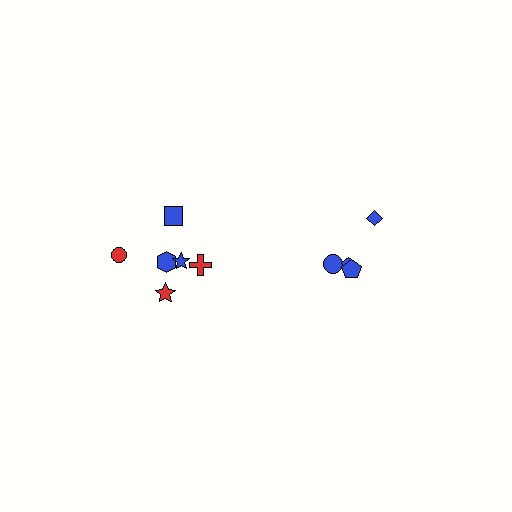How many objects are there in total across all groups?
There are 10 objects.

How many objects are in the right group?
There are 4 objects.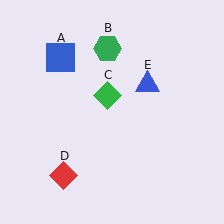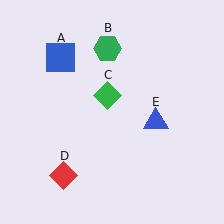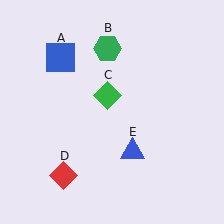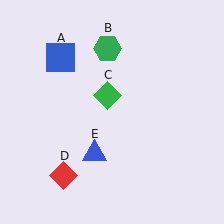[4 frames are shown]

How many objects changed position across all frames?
1 object changed position: blue triangle (object E).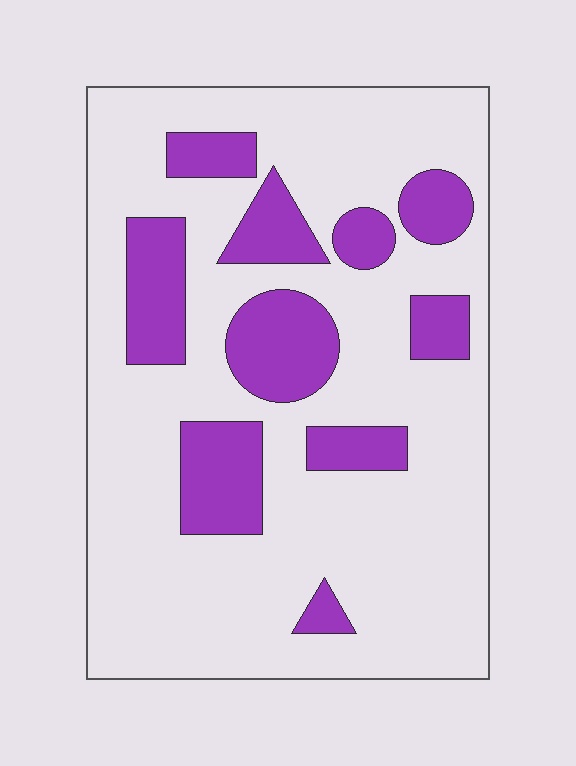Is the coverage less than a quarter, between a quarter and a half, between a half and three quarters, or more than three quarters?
Less than a quarter.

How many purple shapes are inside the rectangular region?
10.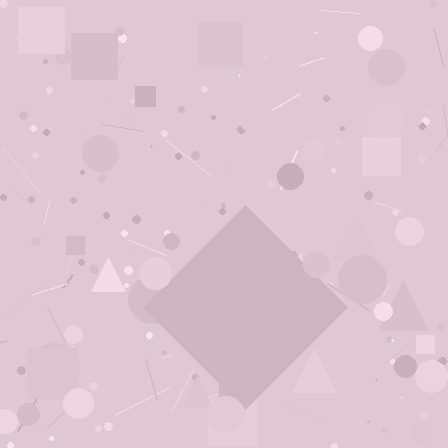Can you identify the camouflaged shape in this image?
The camouflaged shape is a diamond.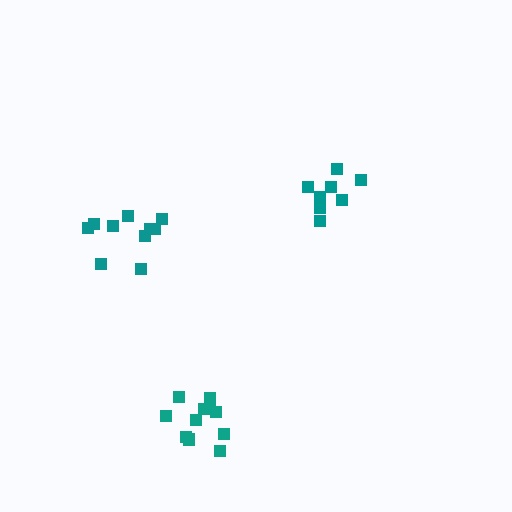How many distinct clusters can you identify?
There are 3 distinct clusters.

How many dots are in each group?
Group 1: 10 dots, Group 2: 8 dots, Group 3: 11 dots (29 total).